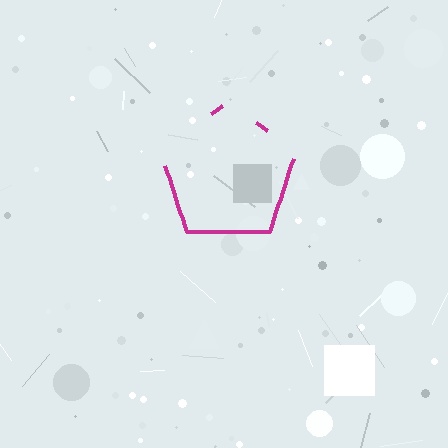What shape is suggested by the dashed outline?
The dashed outline suggests a pentagon.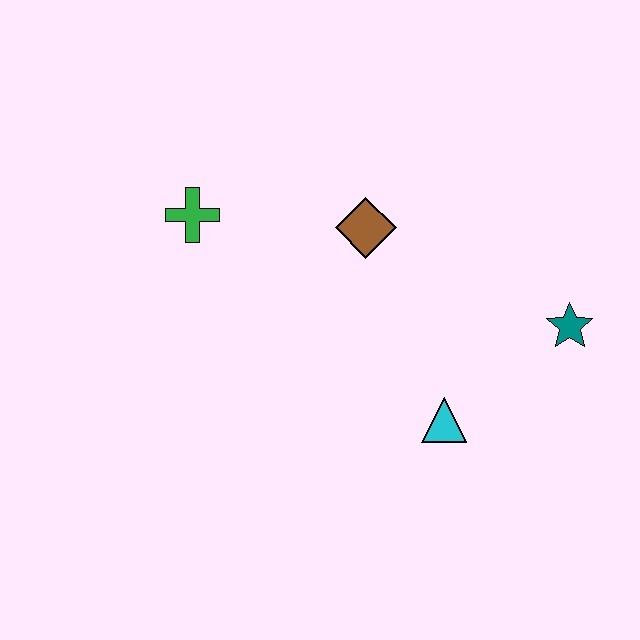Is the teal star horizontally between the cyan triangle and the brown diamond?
No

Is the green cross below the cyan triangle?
No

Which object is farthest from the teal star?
The green cross is farthest from the teal star.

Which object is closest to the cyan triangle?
The teal star is closest to the cyan triangle.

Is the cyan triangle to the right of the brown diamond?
Yes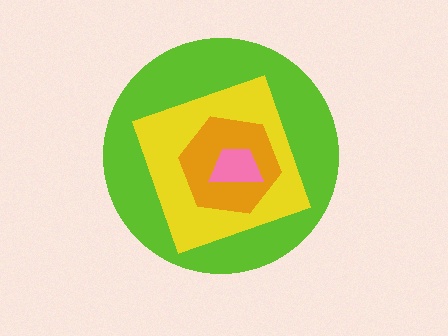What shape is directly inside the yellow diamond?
The orange hexagon.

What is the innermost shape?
The pink trapezoid.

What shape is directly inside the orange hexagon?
The pink trapezoid.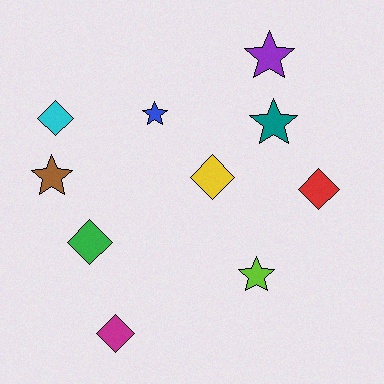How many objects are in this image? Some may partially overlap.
There are 10 objects.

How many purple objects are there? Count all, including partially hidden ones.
There is 1 purple object.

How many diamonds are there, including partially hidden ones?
There are 5 diamonds.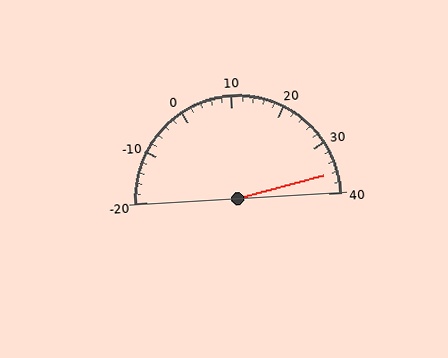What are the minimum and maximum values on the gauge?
The gauge ranges from -20 to 40.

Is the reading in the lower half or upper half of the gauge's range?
The reading is in the upper half of the range (-20 to 40).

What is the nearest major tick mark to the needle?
The nearest major tick mark is 40.